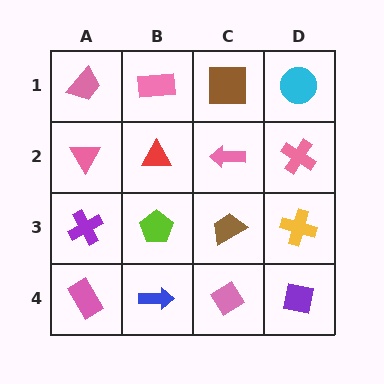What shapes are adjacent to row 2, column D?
A cyan circle (row 1, column D), a yellow cross (row 3, column D), a pink arrow (row 2, column C).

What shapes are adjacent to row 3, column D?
A pink cross (row 2, column D), a purple square (row 4, column D), a brown trapezoid (row 3, column C).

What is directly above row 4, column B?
A lime pentagon.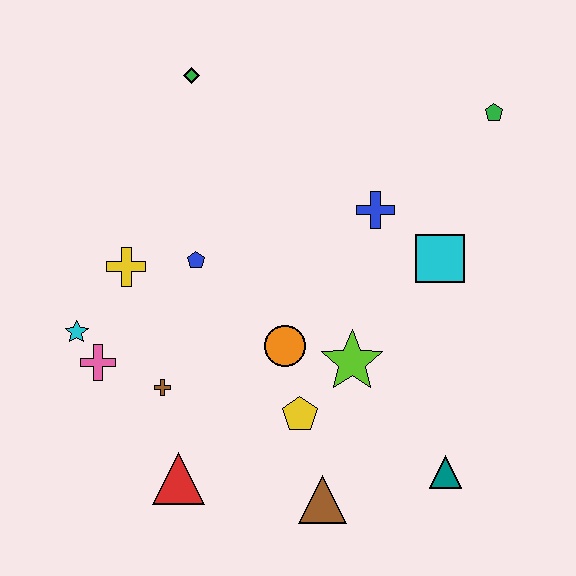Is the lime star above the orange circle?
No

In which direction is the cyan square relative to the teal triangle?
The cyan square is above the teal triangle.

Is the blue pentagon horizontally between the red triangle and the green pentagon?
Yes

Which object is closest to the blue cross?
The cyan square is closest to the blue cross.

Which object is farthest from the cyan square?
The cyan star is farthest from the cyan square.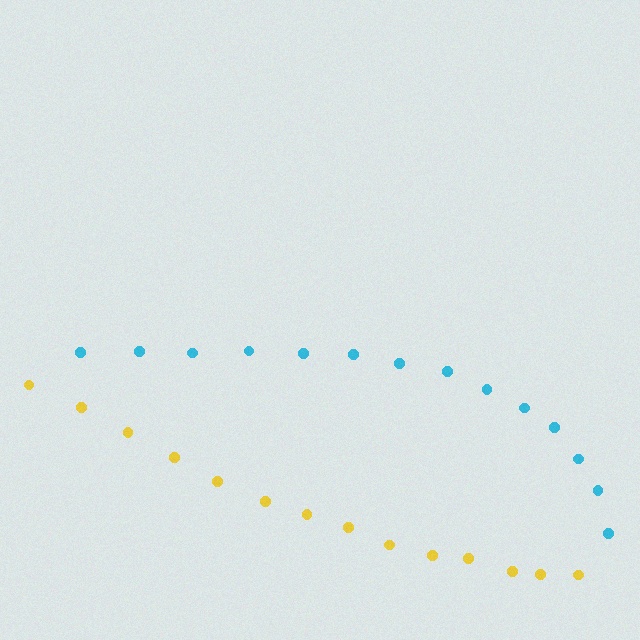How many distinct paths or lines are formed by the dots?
There are 2 distinct paths.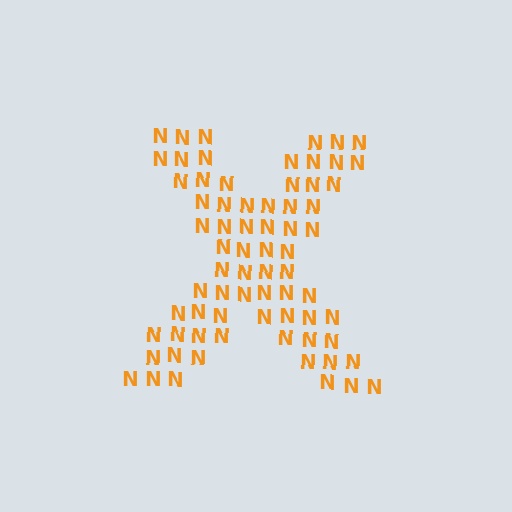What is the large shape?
The large shape is the letter X.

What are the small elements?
The small elements are letter N's.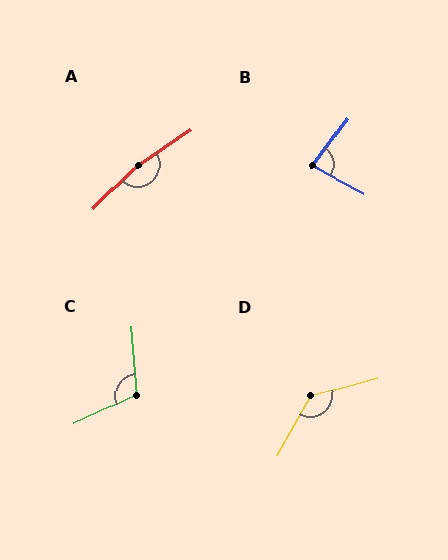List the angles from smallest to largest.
B (81°), C (111°), D (134°), A (169°).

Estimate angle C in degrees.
Approximately 111 degrees.